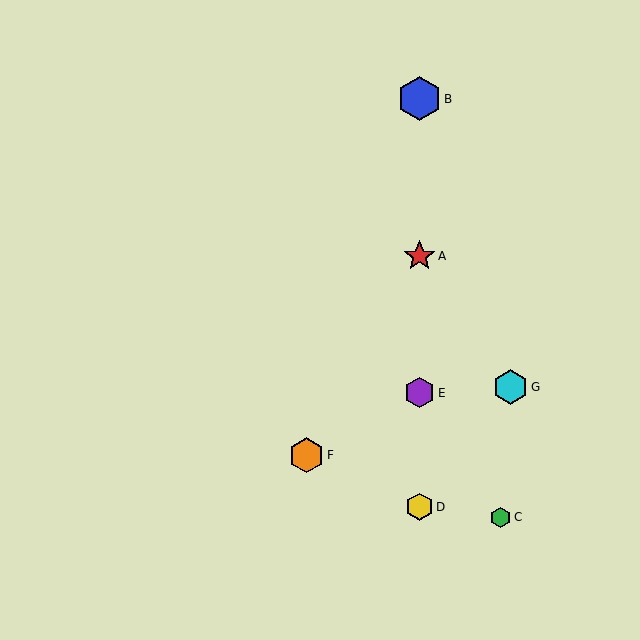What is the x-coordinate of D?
Object D is at x≈419.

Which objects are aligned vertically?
Objects A, B, D, E are aligned vertically.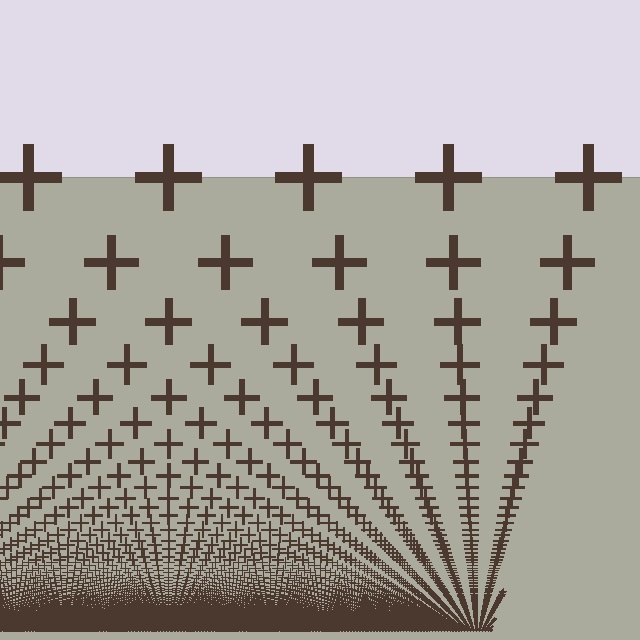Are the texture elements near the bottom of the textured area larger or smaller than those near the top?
Smaller. The gradient is inverted — elements near the bottom are smaller and denser.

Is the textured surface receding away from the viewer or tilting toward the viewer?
The surface appears to tilt toward the viewer. Texture elements get larger and sparser toward the top.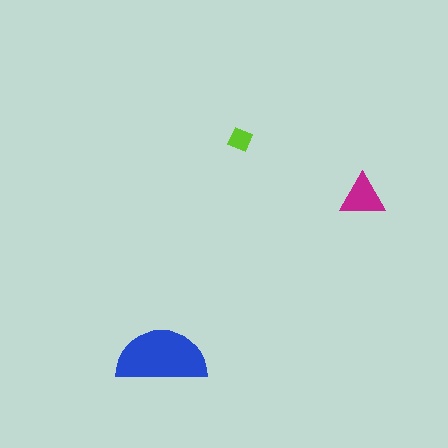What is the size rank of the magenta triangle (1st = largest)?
2nd.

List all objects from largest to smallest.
The blue semicircle, the magenta triangle, the lime diamond.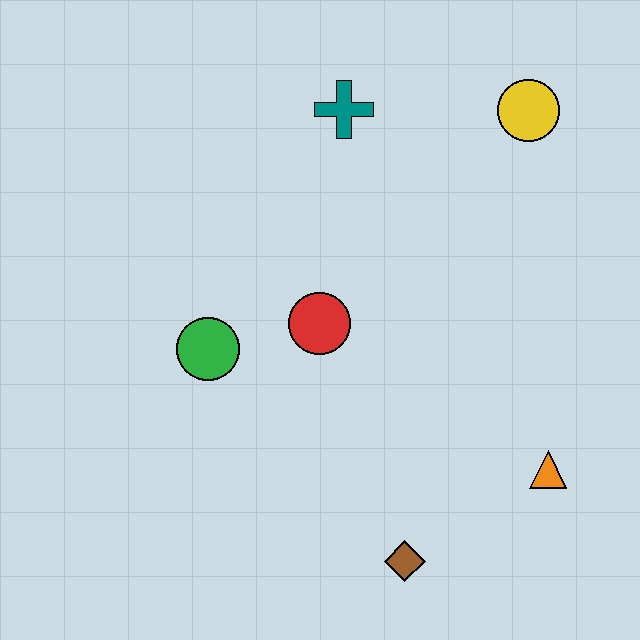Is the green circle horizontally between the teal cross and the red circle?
No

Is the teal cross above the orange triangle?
Yes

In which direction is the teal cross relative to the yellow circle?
The teal cross is to the left of the yellow circle.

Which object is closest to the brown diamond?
The orange triangle is closest to the brown diamond.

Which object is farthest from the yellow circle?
The brown diamond is farthest from the yellow circle.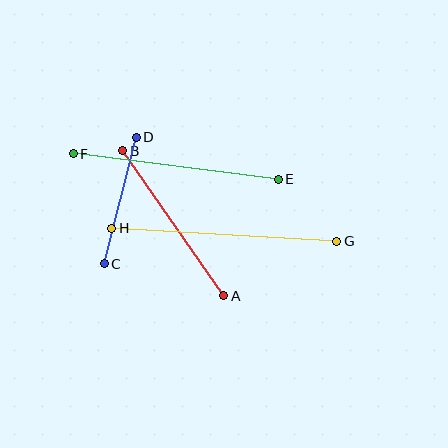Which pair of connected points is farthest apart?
Points G and H are farthest apart.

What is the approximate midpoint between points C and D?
The midpoint is at approximately (120, 201) pixels.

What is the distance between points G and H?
The distance is approximately 226 pixels.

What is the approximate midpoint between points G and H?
The midpoint is at approximately (224, 235) pixels.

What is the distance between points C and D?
The distance is approximately 131 pixels.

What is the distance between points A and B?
The distance is approximately 177 pixels.